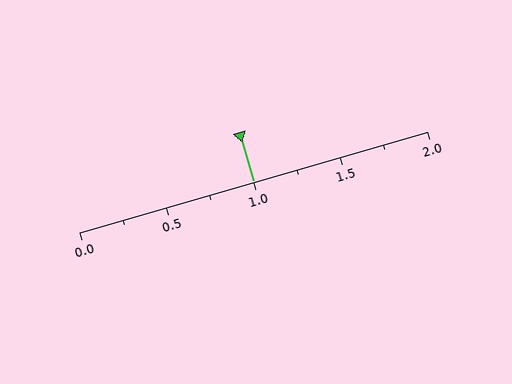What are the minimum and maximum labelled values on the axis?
The axis runs from 0.0 to 2.0.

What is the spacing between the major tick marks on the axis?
The major ticks are spaced 0.5 apart.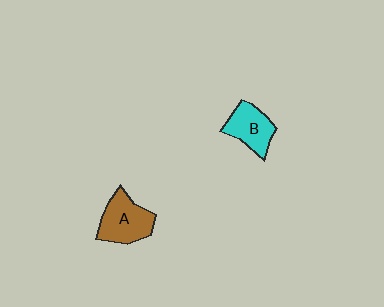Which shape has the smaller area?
Shape B (cyan).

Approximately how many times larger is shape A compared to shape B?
Approximately 1.2 times.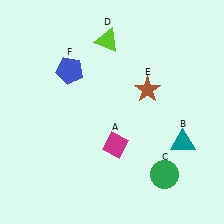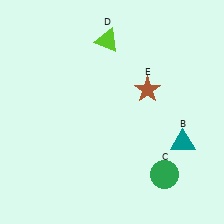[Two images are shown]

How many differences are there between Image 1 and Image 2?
There are 2 differences between the two images.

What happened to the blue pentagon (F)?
The blue pentagon (F) was removed in Image 2. It was in the top-left area of Image 1.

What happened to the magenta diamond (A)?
The magenta diamond (A) was removed in Image 2. It was in the bottom-right area of Image 1.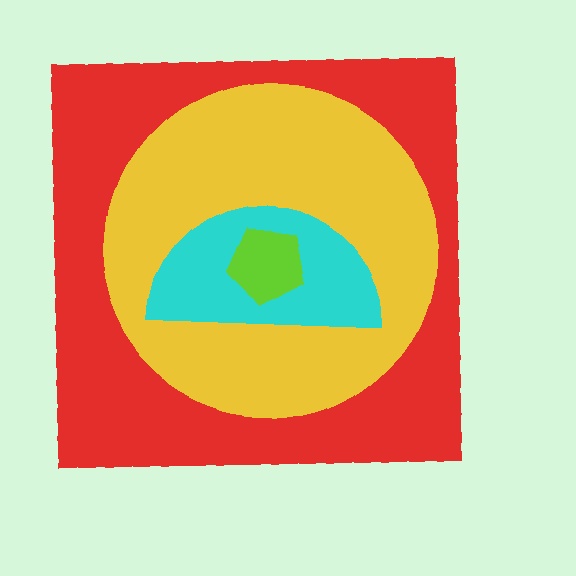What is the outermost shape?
The red square.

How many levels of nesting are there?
4.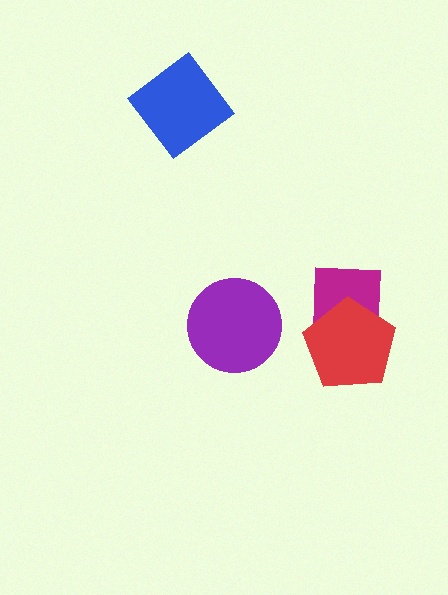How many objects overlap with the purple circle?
0 objects overlap with the purple circle.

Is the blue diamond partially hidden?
No, no other shape covers it.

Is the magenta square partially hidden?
Yes, it is partially covered by another shape.